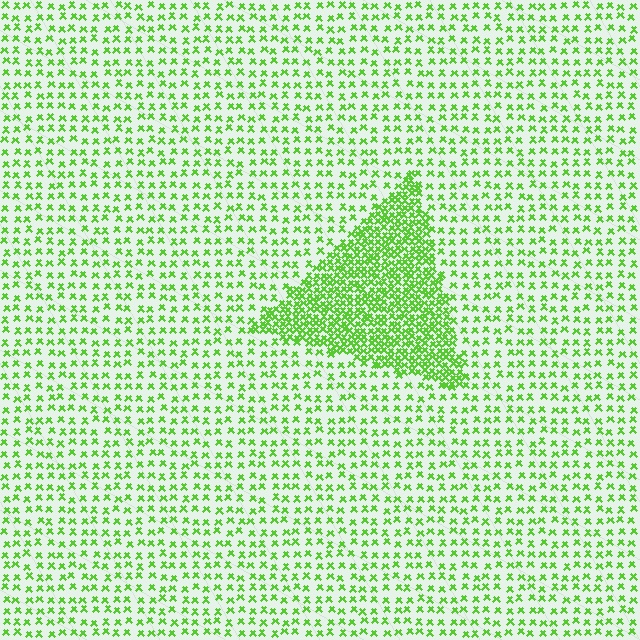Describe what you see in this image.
The image contains small lime elements arranged at two different densities. A triangle-shaped region is visible where the elements are more densely packed than the surrounding area.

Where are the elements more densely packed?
The elements are more densely packed inside the triangle boundary.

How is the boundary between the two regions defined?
The boundary is defined by a change in element density (approximately 2.7x ratio). All elements are the same color, size, and shape.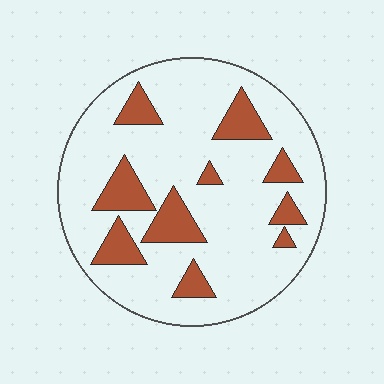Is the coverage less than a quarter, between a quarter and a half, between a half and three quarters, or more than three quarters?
Less than a quarter.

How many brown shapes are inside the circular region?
10.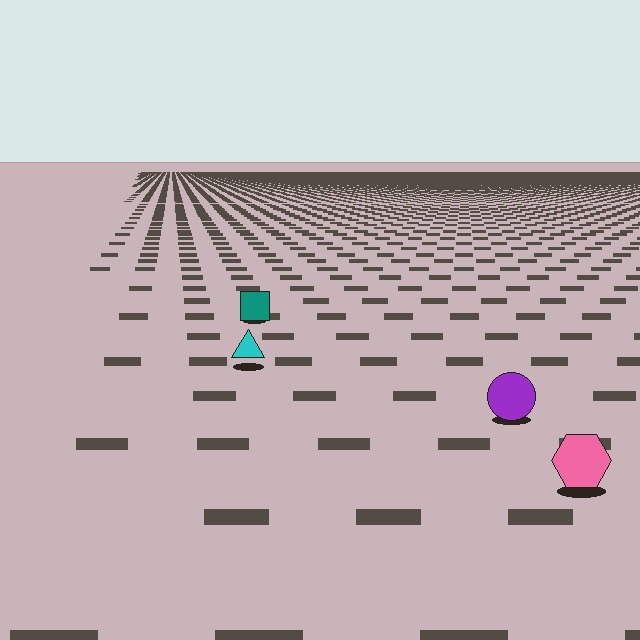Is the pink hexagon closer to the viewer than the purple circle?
Yes. The pink hexagon is closer — you can tell from the texture gradient: the ground texture is coarser near it.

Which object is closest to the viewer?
The pink hexagon is closest. The texture marks near it are larger and more spread out.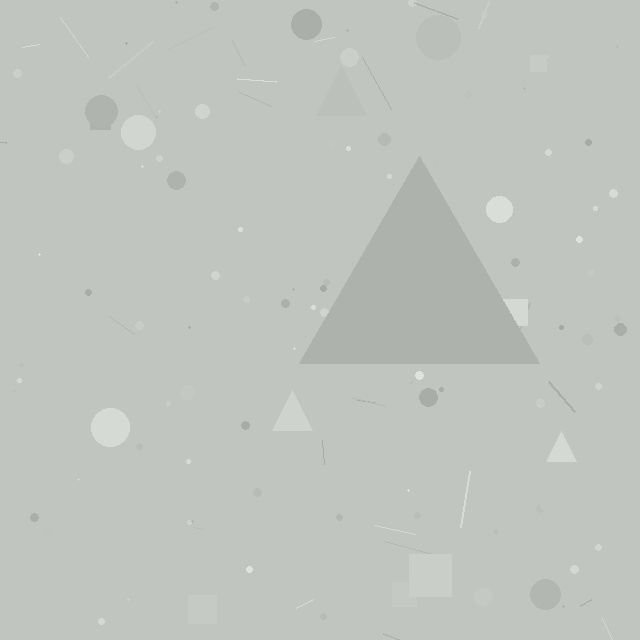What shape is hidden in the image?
A triangle is hidden in the image.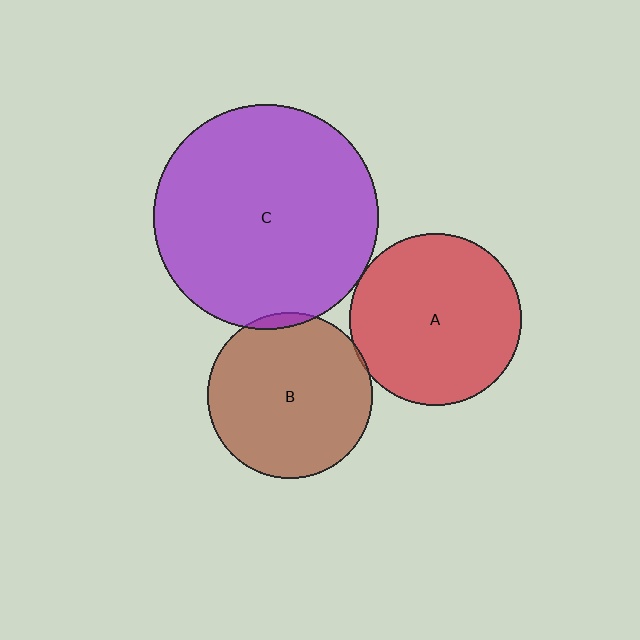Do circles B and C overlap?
Yes.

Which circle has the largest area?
Circle C (purple).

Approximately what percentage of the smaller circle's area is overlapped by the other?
Approximately 5%.